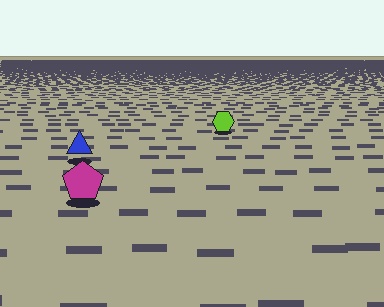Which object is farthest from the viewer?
The lime hexagon is farthest from the viewer. It appears smaller and the ground texture around it is denser.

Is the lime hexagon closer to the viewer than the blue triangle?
No. The blue triangle is closer — you can tell from the texture gradient: the ground texture is coarser near it.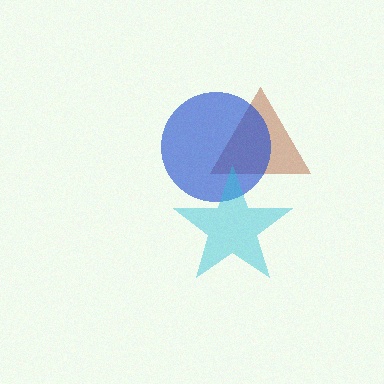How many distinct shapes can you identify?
There are 3 distinct shapes: a brown triangle, a blue circle, a cyan star.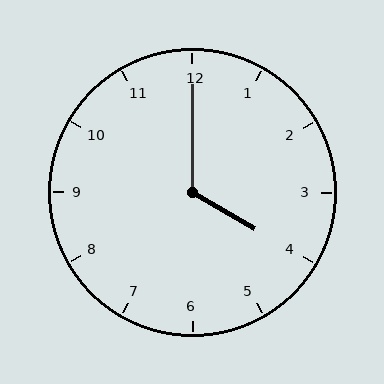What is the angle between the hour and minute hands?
Approximately 120 degrees.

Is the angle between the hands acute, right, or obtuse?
It is obtuse.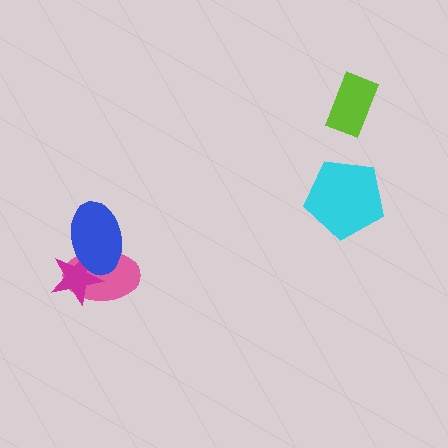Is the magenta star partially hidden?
Yes, it is partially covered by another shape.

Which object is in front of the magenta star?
The blue ellipse is in front of the magenta star.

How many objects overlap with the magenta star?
2 objects overlap with the magenta star.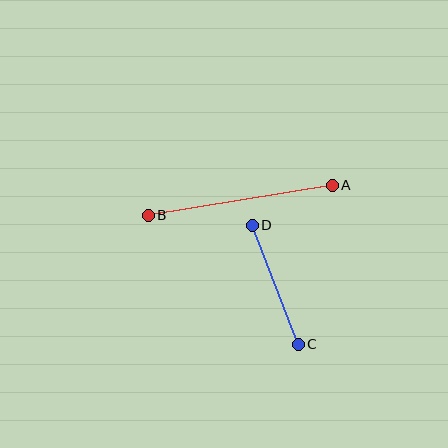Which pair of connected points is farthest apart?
Points A and B are farthest apart.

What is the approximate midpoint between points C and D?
The midpoint is at approximately (275, 285) pixels.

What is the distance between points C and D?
The distance is approximately 128 pixels.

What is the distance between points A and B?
The distance is approximately 186 pixels.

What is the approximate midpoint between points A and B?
The midpoint is at approximately (240, 200) pixels.